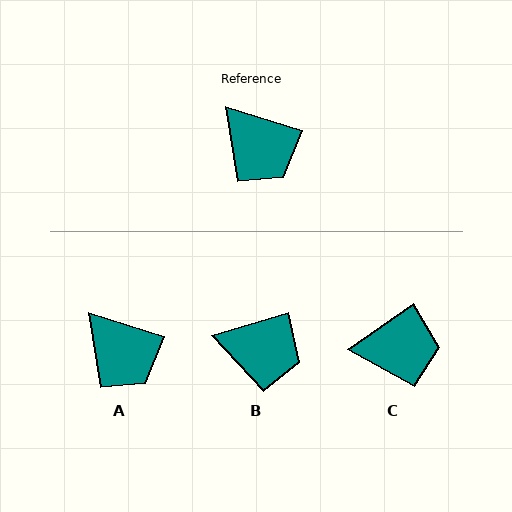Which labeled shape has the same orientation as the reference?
A.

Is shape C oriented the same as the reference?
No, it is off by about 52 degrees.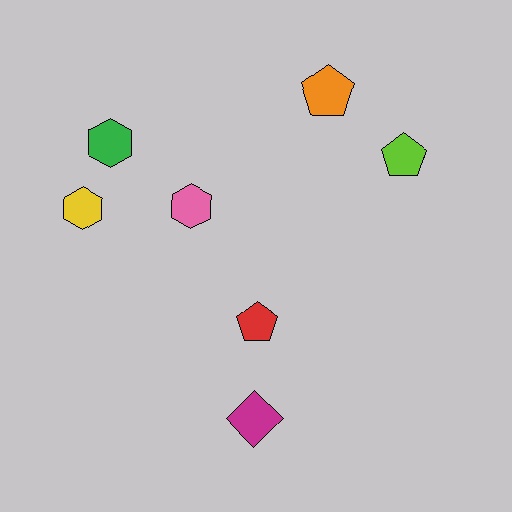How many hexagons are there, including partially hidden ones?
There are 3 hexagons.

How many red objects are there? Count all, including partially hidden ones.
There is 1 red object.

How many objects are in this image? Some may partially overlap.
There are 7 objects.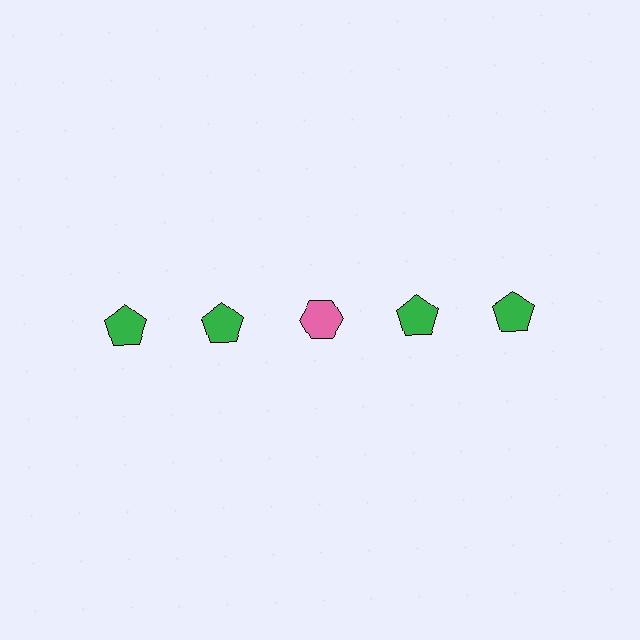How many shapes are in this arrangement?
There are 5 shapes arranged in a grid pattern.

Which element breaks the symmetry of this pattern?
The pink hexagon in the top row, center column breaks the symmetry. All other shapes are green pentagons.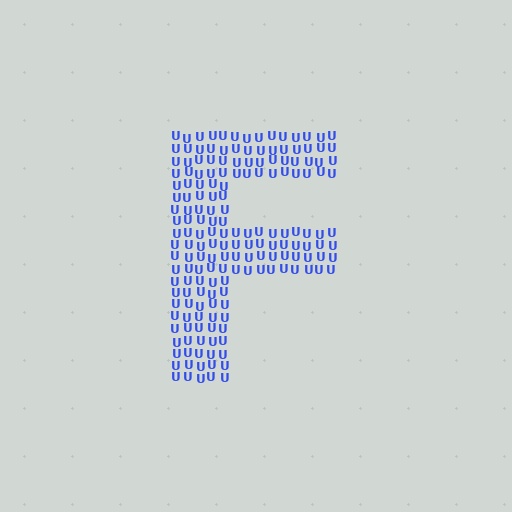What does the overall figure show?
The overall figure shows the letter F.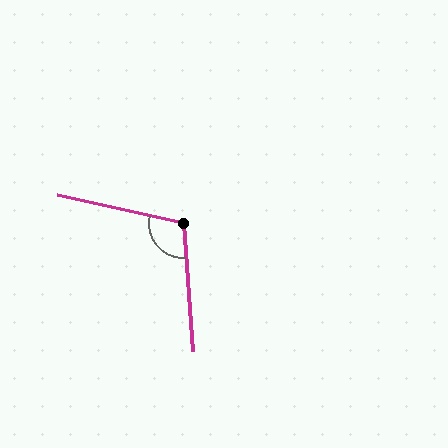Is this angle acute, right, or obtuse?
It is obtuse.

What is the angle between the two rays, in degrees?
Approximately 106 degrees.